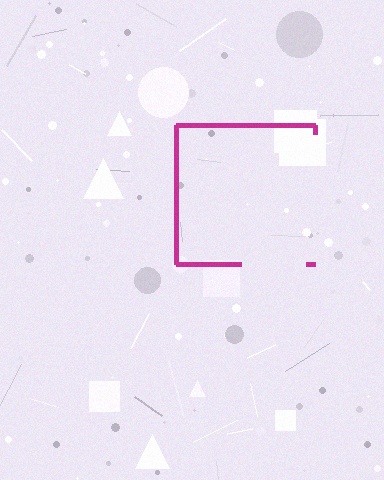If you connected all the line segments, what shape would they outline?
They would outline a square.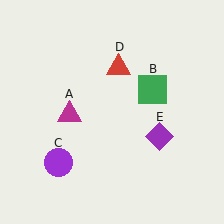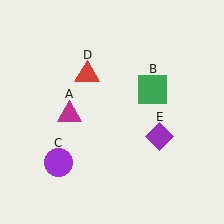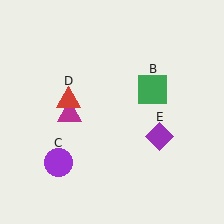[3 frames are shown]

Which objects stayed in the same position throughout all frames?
Magenta triangle (object A) and green square (object B) and purple circle (object C) and purple diamond (object E) remained stationary.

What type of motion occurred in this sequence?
The red triangle (object D) rotated counterclockwise around the center of the scene.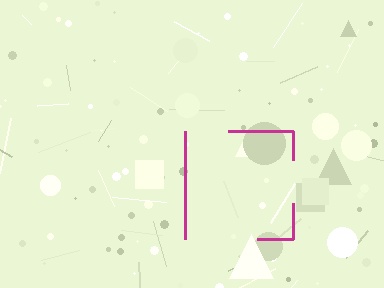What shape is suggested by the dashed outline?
The dashed outline suggests a square.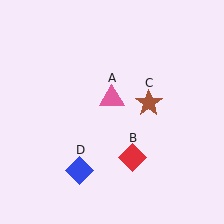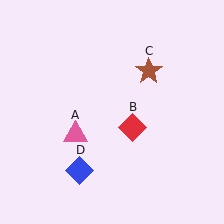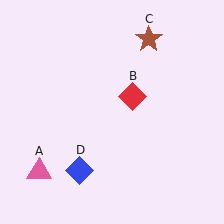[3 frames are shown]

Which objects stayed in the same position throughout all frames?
Blue diamond (object D) remained stationary.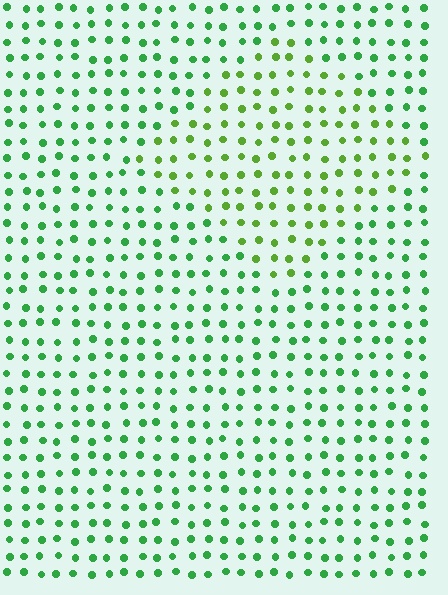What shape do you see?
I see a diamond.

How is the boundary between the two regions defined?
The boundary is defined purely by a slight shift in hue (about 31 degrees). Spacing, size, and orientation are identical on both sides.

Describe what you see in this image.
The image is filled with small green elements in a uniform arrangement. A diamond-shaped region is visible where the elements are tinted to a slightly different hue, forming a subtle color boundary.